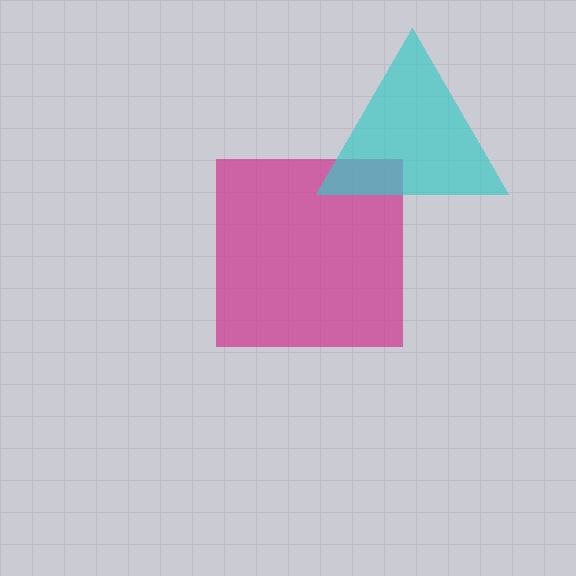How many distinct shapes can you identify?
There are 2 distinct shapes: a magenta square, a cyan triangle.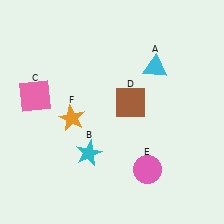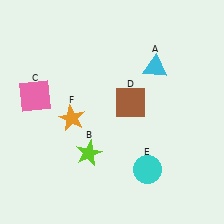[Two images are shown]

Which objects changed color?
B changed from cyan to lime. E changed from pink to cyan.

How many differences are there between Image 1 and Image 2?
There are 2 differences between the two images.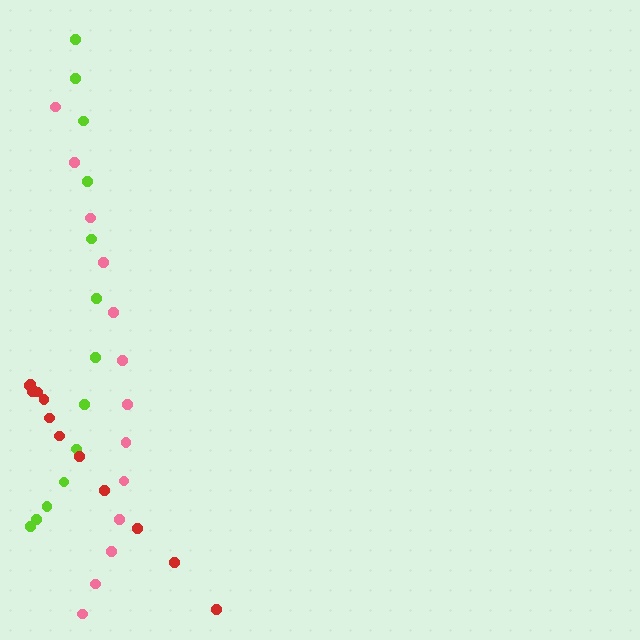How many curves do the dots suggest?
There are 3 distinct paths.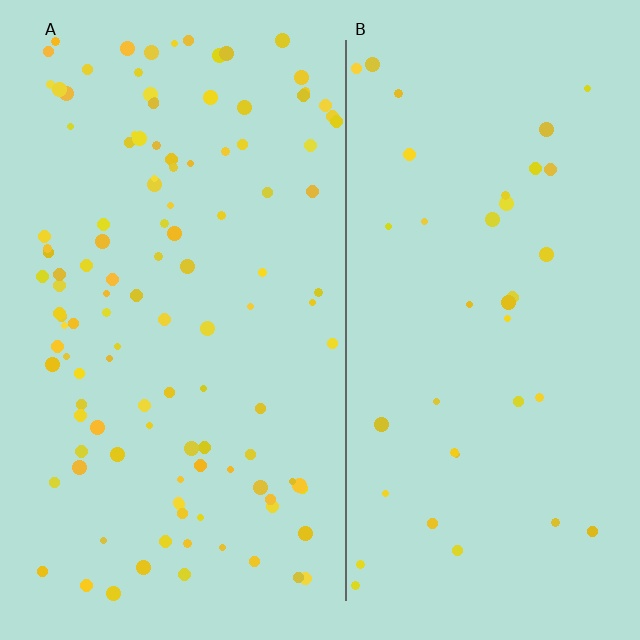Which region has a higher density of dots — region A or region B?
A (the left).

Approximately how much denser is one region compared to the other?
Approximately 3.1× — region A over region B.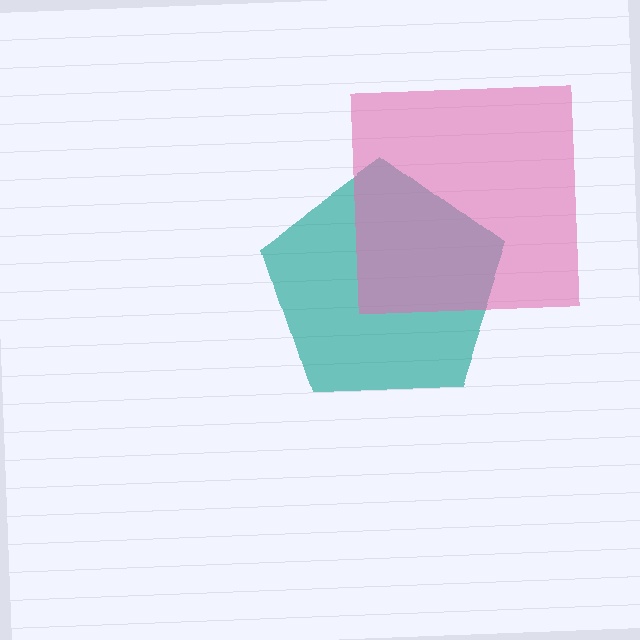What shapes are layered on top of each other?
The layered shapes are: a teal pentagon, a pink square.